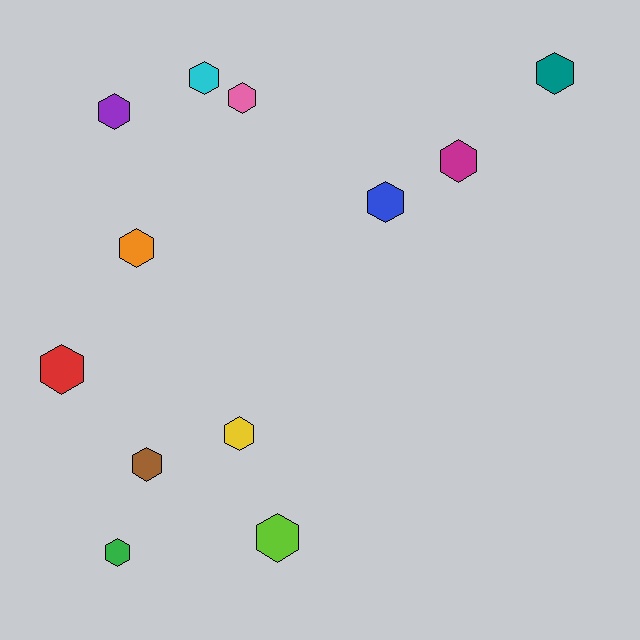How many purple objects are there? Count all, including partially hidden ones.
There is 1 purple object.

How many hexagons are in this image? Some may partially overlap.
There are 12 hexagons.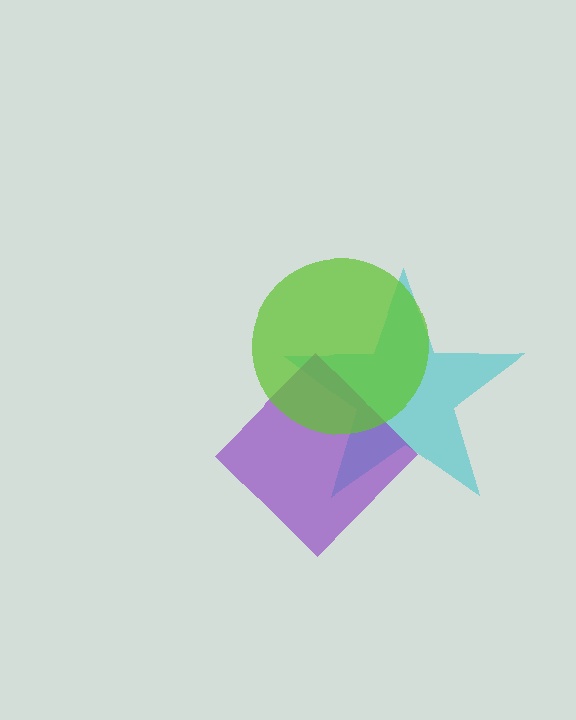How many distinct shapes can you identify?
There are 3 distinct shapes: a cyan star, a purple diamond, a lime circle.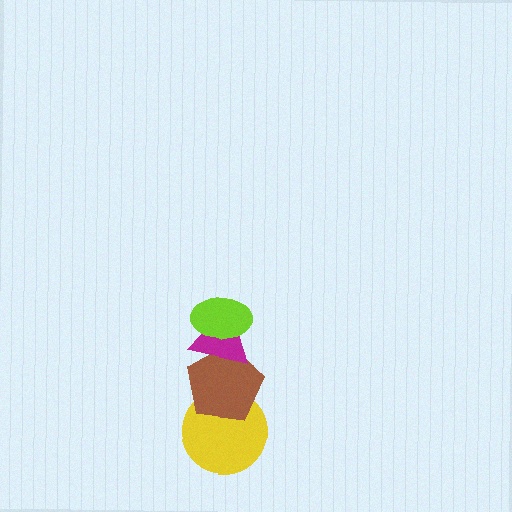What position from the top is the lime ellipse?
The lime ellipse is 1st from the top.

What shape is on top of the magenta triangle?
The lime ellipse is on top of the magenta triangle.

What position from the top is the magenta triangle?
The magenta triangle is 2nd from the top.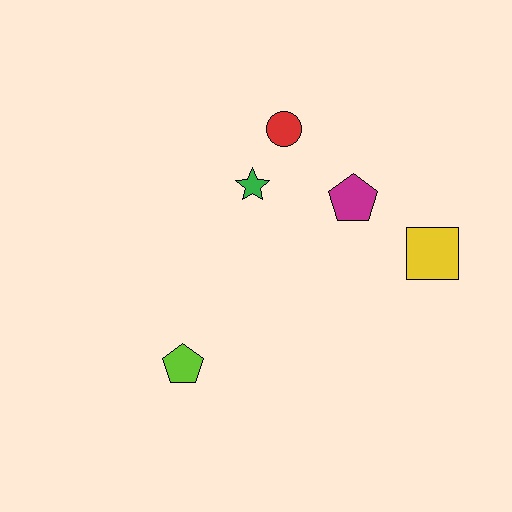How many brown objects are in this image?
There are no brown objects.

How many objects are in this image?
There are 5 objects.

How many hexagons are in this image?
There are no hexagons.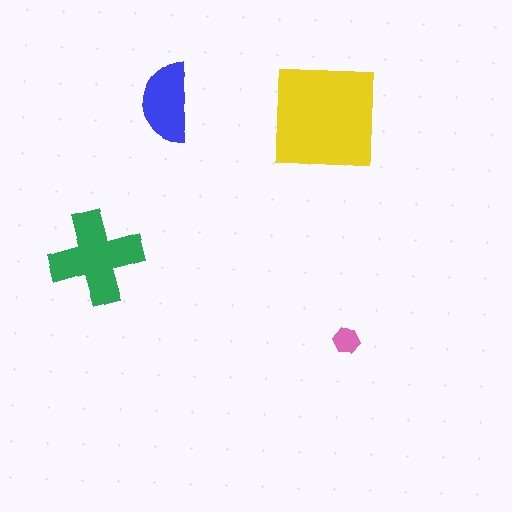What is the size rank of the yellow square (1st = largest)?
1st.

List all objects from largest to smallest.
The yellow square, the green cross, the blue semicircle, the pink hexagon.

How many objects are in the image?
There are 4 objects in the image.